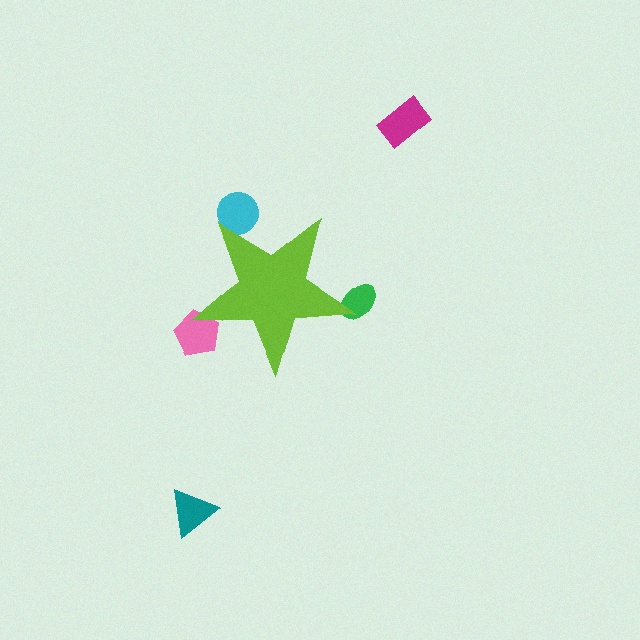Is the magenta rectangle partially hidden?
No, the magenta rectangle is fully visible.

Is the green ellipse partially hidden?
Yes, the green ellipse is partially hidden behind the lime star.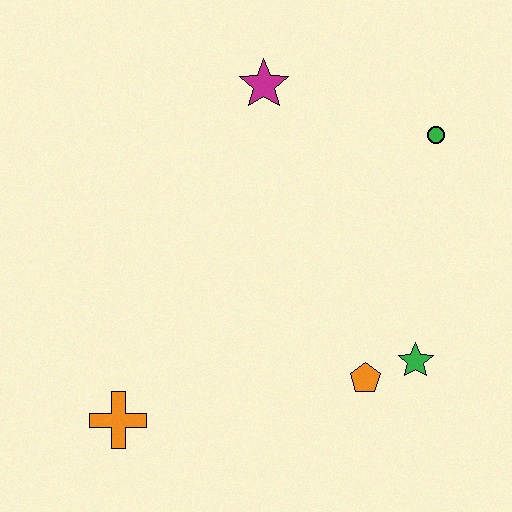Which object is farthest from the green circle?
The orange cross is farthest from the green circle.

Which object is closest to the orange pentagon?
The green star is closest to the orange pentagon.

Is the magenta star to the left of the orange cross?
No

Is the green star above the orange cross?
Yes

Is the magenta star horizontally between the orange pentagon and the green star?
No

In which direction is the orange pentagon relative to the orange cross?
The orange pentagon is to the right of the orange cross.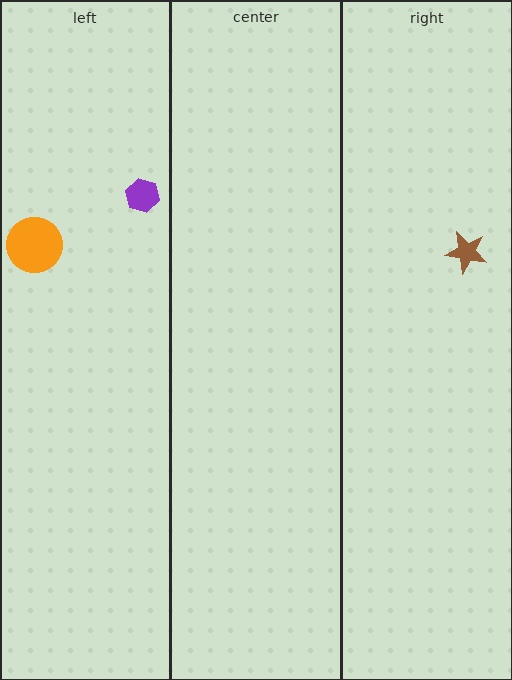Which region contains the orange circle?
The left region.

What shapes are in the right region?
The brown star.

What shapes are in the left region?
The orange circle, the purple hexagon.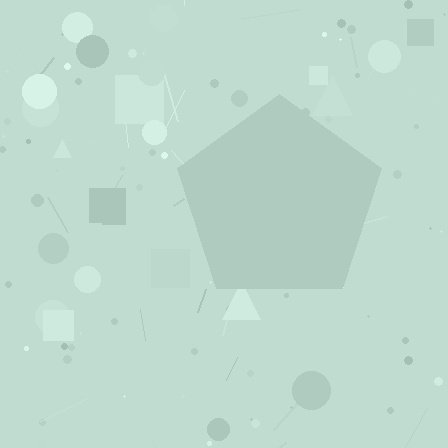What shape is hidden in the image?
A pentagon is hidden in the image.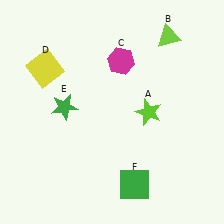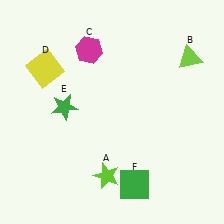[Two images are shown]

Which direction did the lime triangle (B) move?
The lime triangle (B) moved right.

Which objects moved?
The objects that moved are: the lime star (A), the lime triangle (B), the magenta hexagon (C).